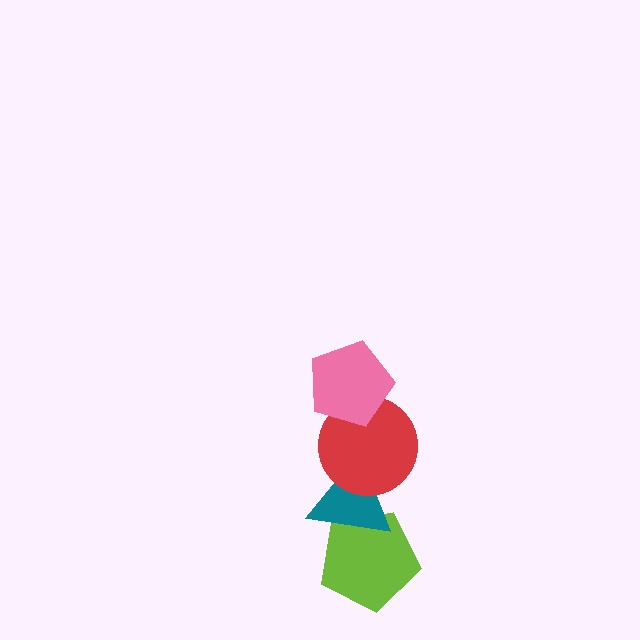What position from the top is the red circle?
The red circle is 2nd from the top.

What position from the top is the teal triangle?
The teal triangle is 3rd from the top.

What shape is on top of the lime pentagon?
The teal triangle is on top of the lime pentagon.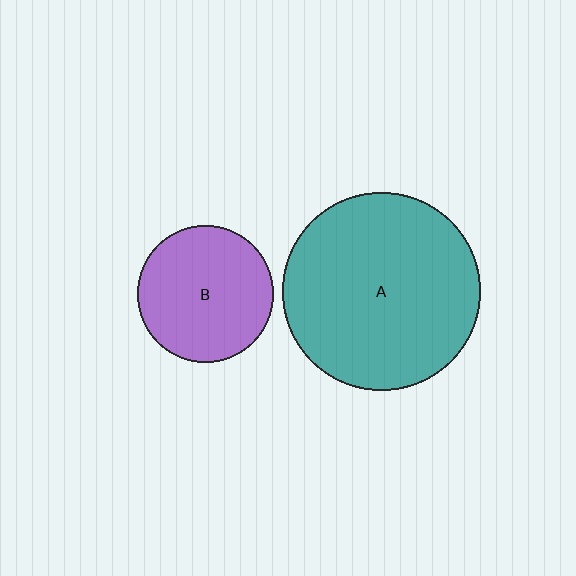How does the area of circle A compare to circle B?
Approximately 2.1 times.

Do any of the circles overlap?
No, none of the circles overlap.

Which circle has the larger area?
Circle A (teal).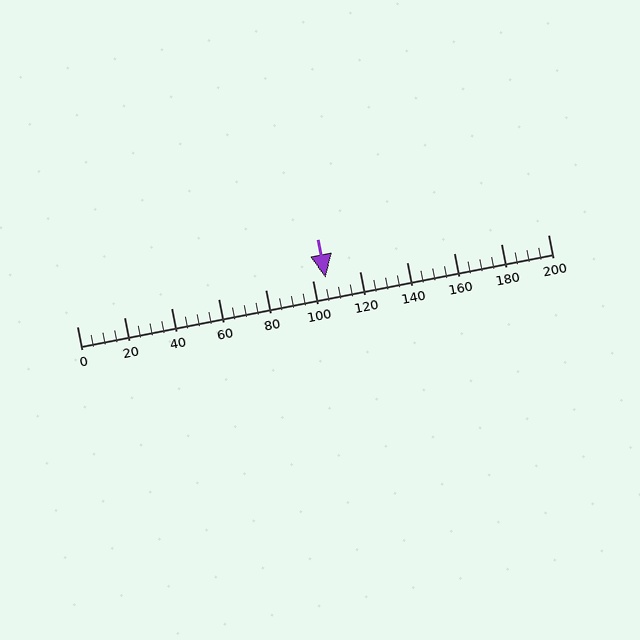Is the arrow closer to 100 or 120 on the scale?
The arrow is closer to 100.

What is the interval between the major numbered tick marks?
The major tick marks are spaced 20 units apart.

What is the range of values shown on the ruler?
The ruler shows values from 0 to 200.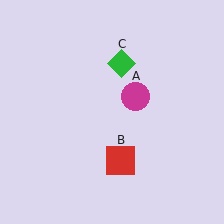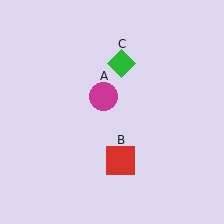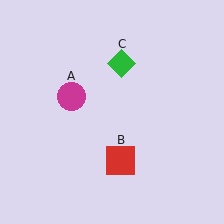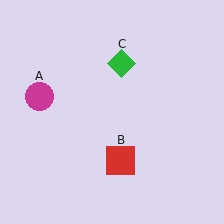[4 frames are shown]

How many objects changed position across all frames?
1 object changed position: magenta circle (object A).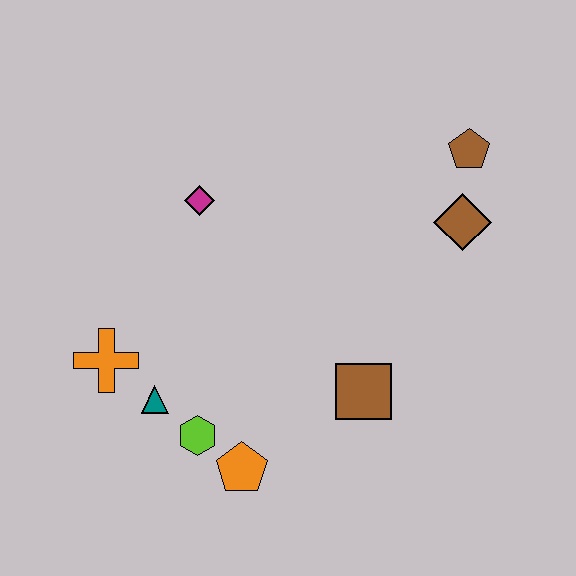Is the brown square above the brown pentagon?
No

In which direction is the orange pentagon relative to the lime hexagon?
The orange pentagon is to the right of the lime hexagon.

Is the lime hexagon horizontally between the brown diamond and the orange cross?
Yes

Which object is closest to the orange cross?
The teal triangle is closest to the orange cross.